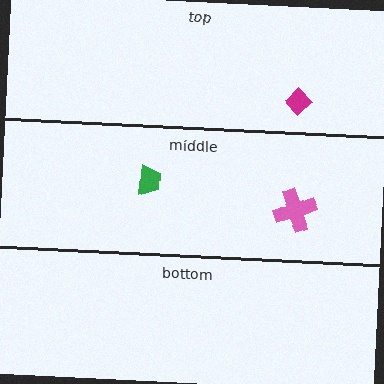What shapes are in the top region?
The magenta diamond.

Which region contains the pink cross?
The middle region.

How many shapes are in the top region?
1.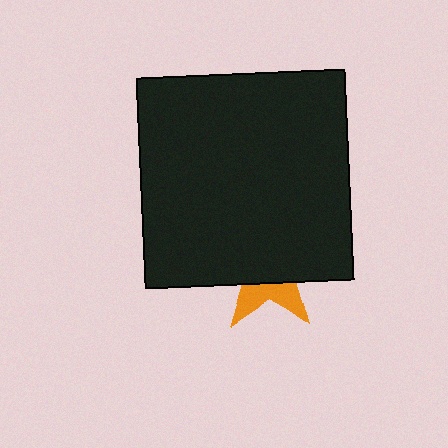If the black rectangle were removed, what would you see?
You would see the complete orange star.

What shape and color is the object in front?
The object in front is a black rectangle.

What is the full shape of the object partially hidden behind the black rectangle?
The partially hidden object is an orange star.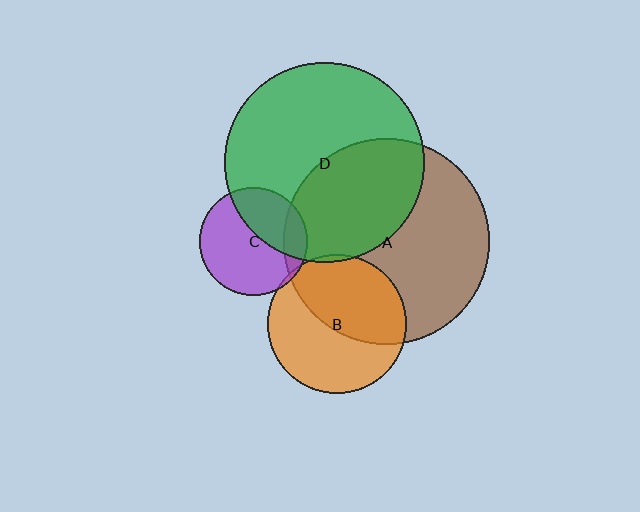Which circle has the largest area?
Circle A (brown).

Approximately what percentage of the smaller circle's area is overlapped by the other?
Approximately 15%.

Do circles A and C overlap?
Yes.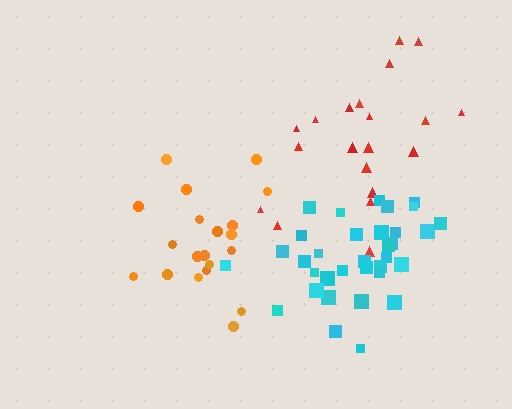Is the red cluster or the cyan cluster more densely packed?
Cyan.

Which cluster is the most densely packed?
Cyan.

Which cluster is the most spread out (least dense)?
Red.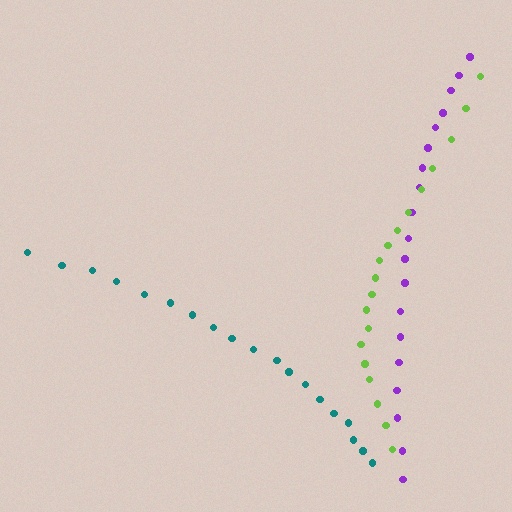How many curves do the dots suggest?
There are 3 distinct paths.